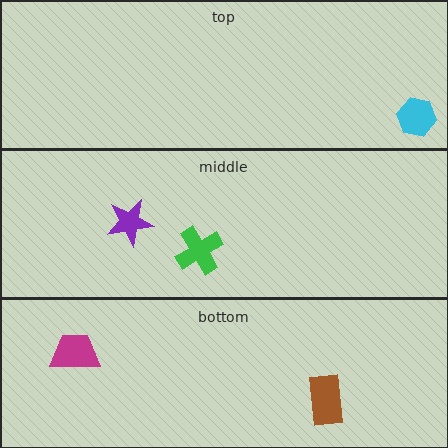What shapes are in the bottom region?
The magenta trapezoid, the brown rectangle.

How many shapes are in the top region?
1.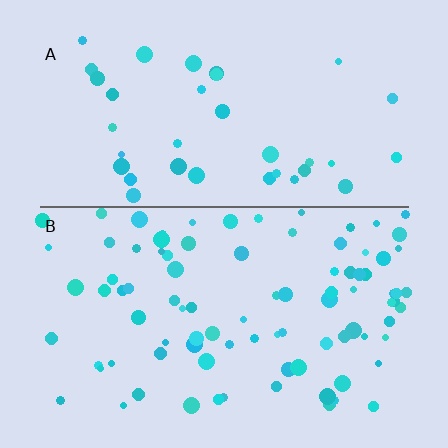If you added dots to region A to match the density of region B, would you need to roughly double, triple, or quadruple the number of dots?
Approximately double.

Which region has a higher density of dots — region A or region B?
B (the bottom).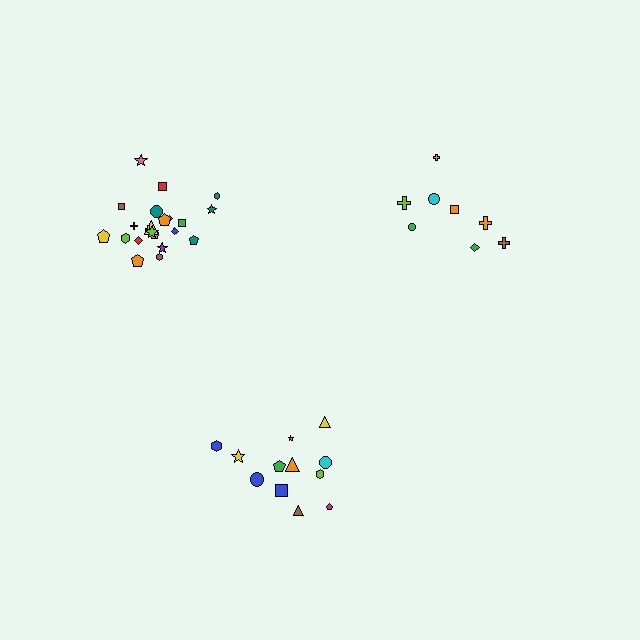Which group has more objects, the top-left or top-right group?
The top-left group.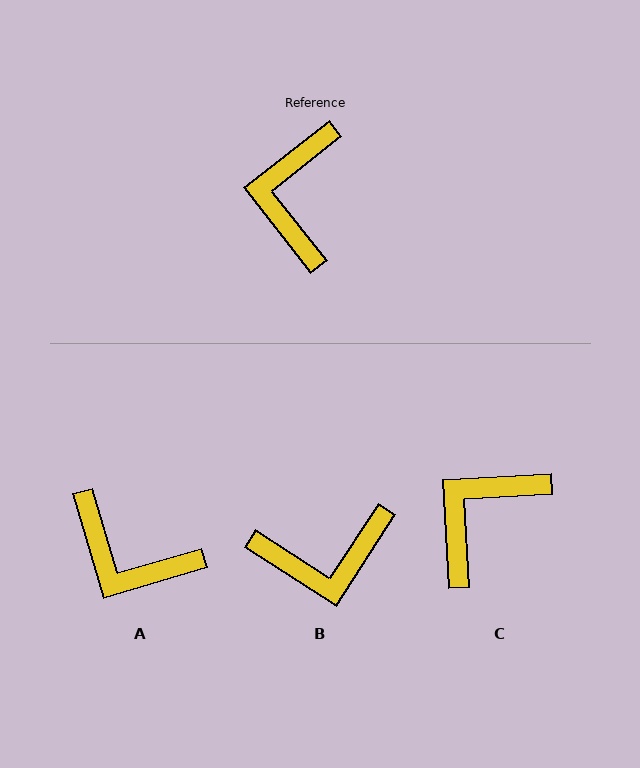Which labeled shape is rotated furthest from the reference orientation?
B, about 109 degrees away.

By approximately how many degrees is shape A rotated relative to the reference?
Approximately 68 degrees counter-clockwise.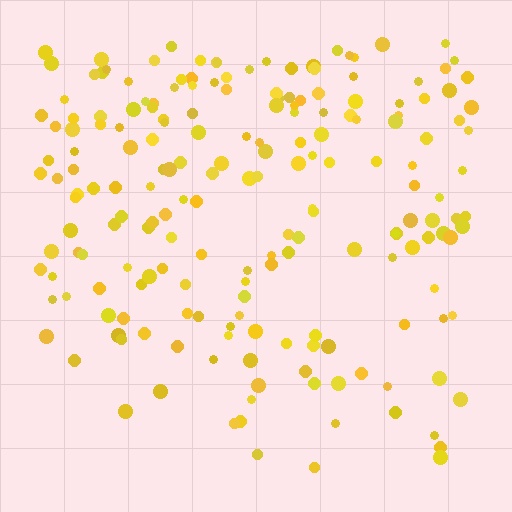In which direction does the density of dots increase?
From bottom to top, with the top side densest.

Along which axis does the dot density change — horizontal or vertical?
Vertical.